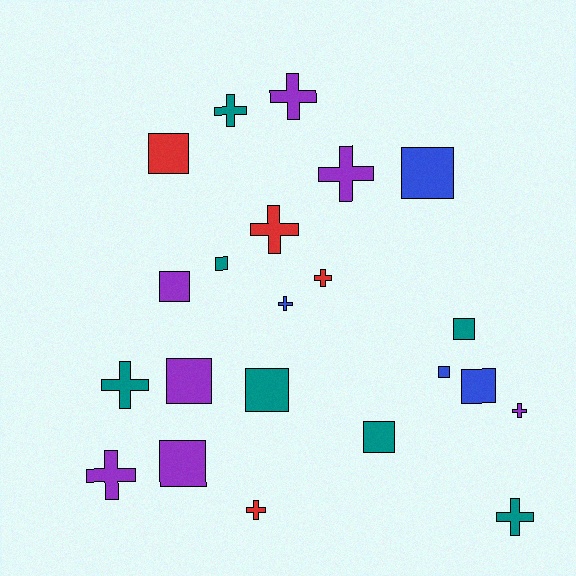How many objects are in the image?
There are 22 objects.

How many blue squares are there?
There are 3 blue squares.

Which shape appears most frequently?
Square, with 11 objects.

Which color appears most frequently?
Purple, with 7 objects.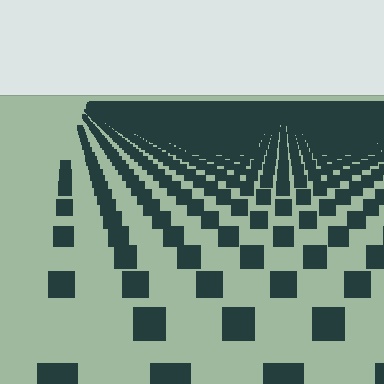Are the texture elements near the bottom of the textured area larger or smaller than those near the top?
Larger. Near the bottom, elements are closer to the viewer and appear at a bigger on-screen size.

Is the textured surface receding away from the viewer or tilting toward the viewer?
The surface is receding away from the viewer. Texture elements get smaller and denser toward the top.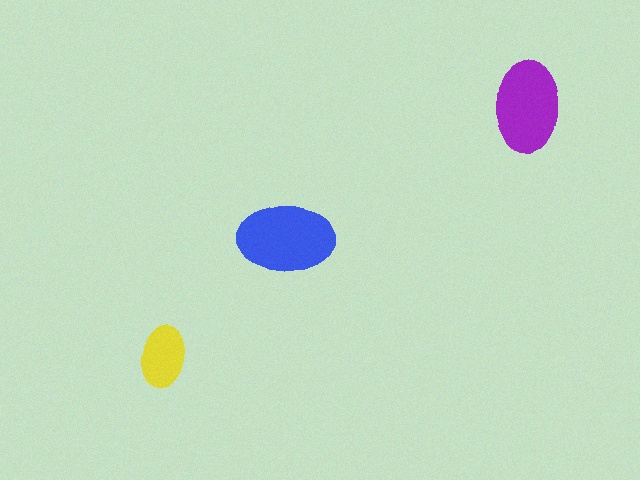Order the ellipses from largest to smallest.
the blue one, the purple one, the yellow one.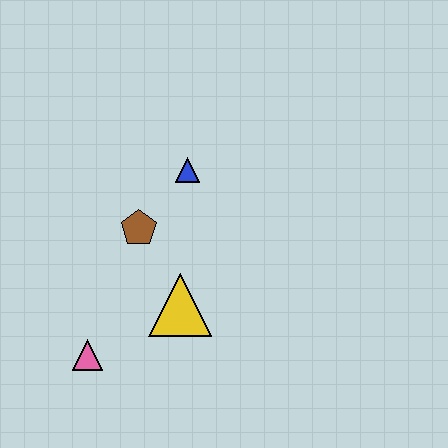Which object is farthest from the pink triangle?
The blue triangle is farthest from the pink triangle.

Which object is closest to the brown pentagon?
The blue triangle is closest to the brown pentagon.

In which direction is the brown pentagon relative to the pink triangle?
The brown pentagon is above the pink triangle.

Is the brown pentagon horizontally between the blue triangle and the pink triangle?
Yes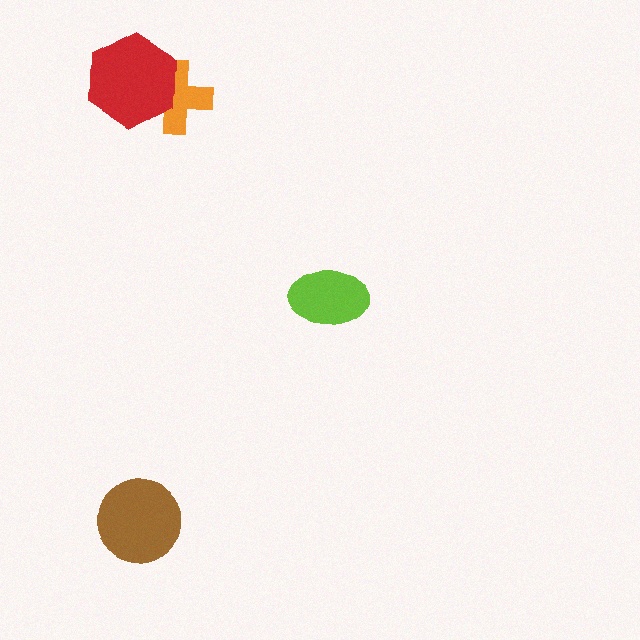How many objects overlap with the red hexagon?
1 object overlaps with the red hexagon.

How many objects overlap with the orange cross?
1 object overlaps with the orange cross.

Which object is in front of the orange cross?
The red hexagon is in front of the orange cross.